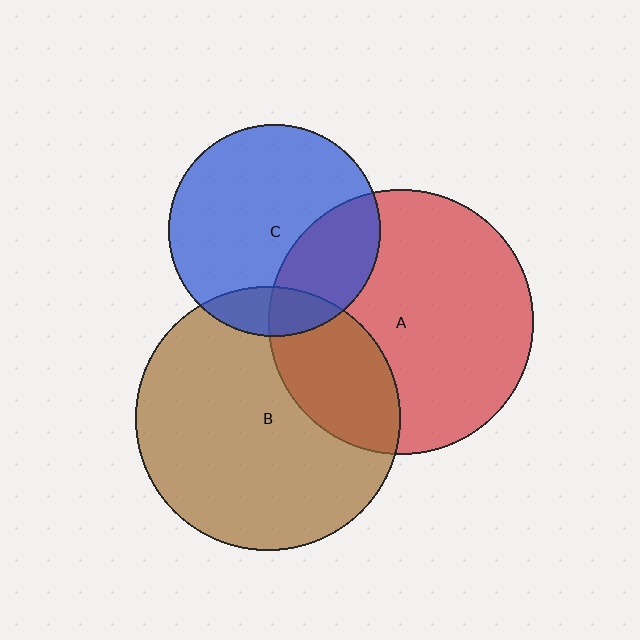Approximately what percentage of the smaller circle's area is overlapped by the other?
Approximately 25%.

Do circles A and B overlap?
Yes.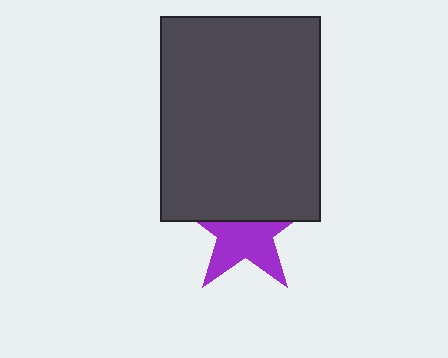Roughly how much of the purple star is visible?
About half of it is visible (roughly 56%).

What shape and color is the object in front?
The object in front is a dark gray rectangle.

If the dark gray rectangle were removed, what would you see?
You would see the complete purple star.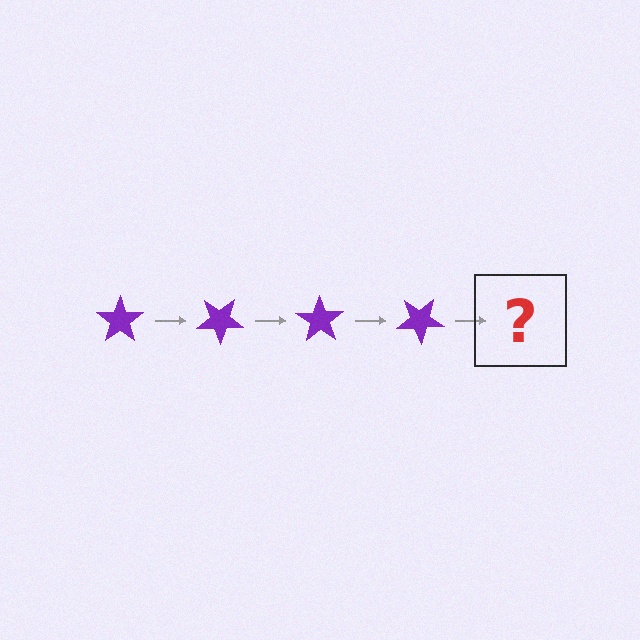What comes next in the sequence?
The next element should be a purple star rotated 140 degrees.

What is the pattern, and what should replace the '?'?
The pattern is that the star rotates 35 degrees each step. The '?' should be a purple star rotated 140 degrees.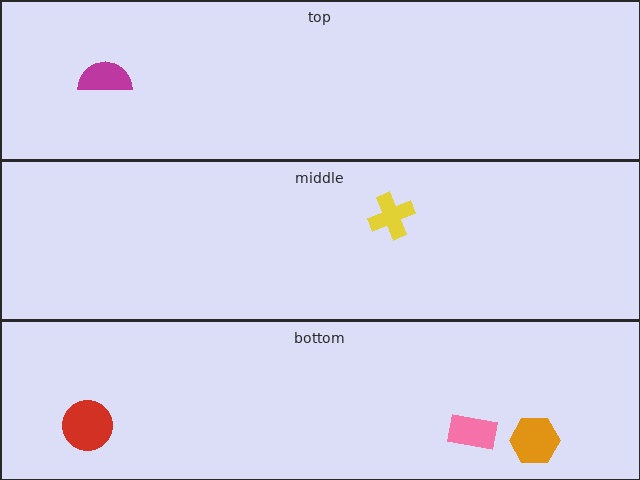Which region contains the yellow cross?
The middle region.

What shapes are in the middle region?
The yellow cross.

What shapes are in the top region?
The magenta semicircle.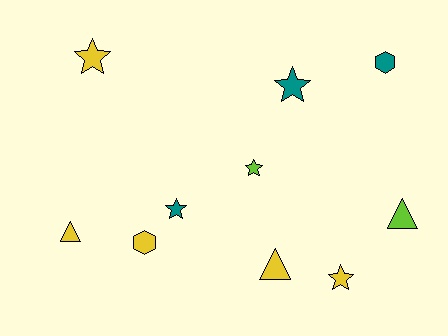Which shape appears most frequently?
Star, with 5 objects.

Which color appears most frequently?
Yellow, with 5 objects.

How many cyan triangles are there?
There are no cyan triangles.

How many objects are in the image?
There are 10 objects.